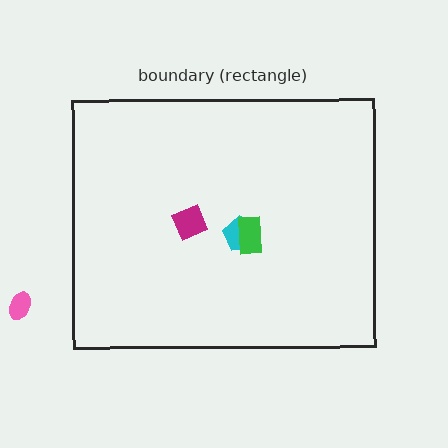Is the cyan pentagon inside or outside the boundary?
Inside.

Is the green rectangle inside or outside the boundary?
Inside.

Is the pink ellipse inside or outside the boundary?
Outside.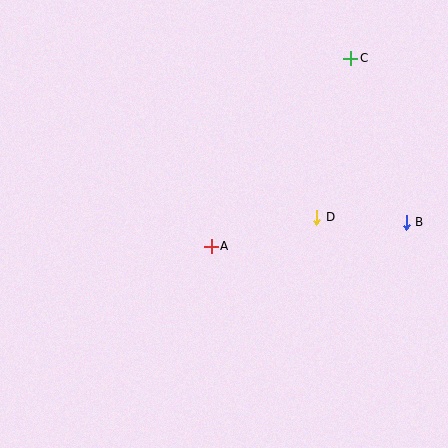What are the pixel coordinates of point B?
Point B is at (406, 222).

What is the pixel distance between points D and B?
The distance between D and B is 90 pixels.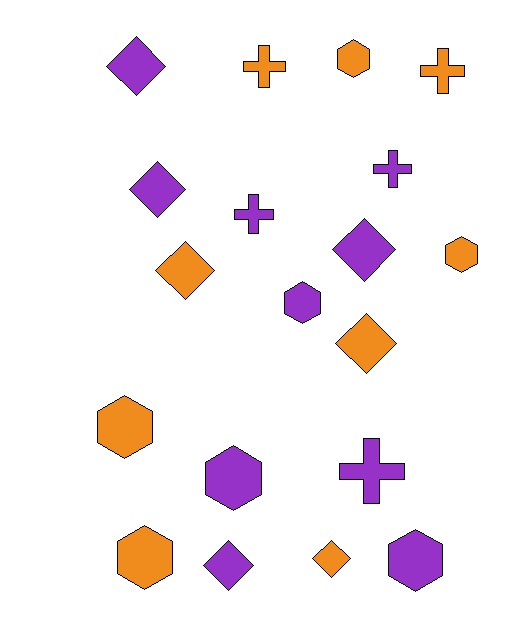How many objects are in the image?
There are 19 objects.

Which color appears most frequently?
Purple, with 10 objects.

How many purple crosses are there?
There are 3 purple crosses.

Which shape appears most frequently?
Diamond, with 7 objects.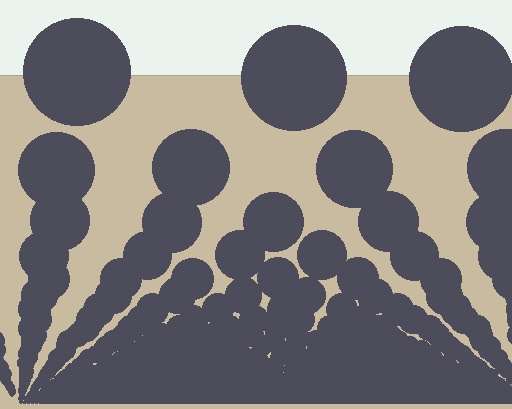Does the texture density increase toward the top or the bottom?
Density increases toward the bottom.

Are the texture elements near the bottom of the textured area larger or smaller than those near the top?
Smaller. The gradient is inverted — elements near the bottom are smaller and denser.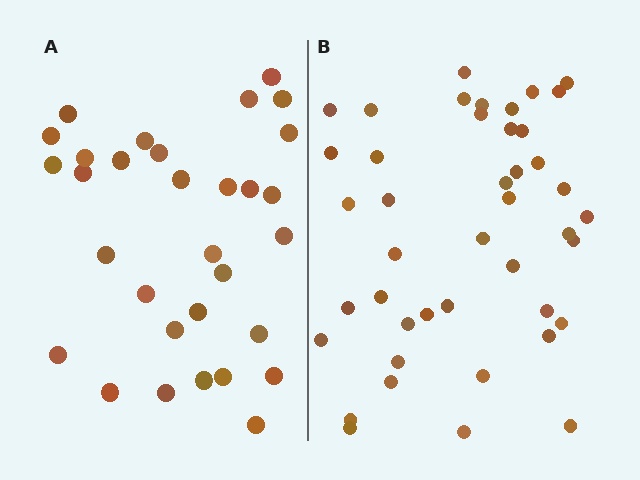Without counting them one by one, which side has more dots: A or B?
Region B (the right region) has more dots.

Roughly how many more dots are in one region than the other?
Region B has roughly 12 or so more dots than region A.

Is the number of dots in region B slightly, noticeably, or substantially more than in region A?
Region B has noticeably more, but not dramatically so. The ratio is roughly 1.4 to 1.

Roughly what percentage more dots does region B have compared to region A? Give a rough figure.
About 40% more.